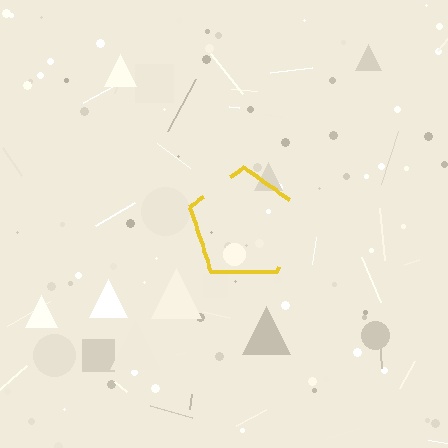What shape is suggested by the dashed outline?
The dashed outline suggests a pentagon.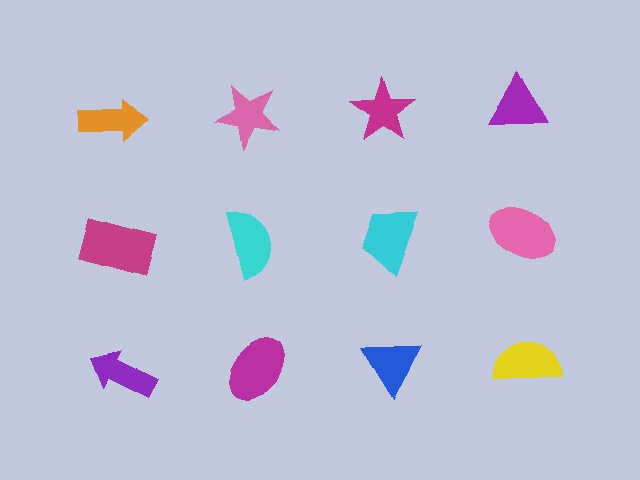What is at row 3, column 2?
A magenta ellipse.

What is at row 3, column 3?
A blue triangle.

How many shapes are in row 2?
4 shapes.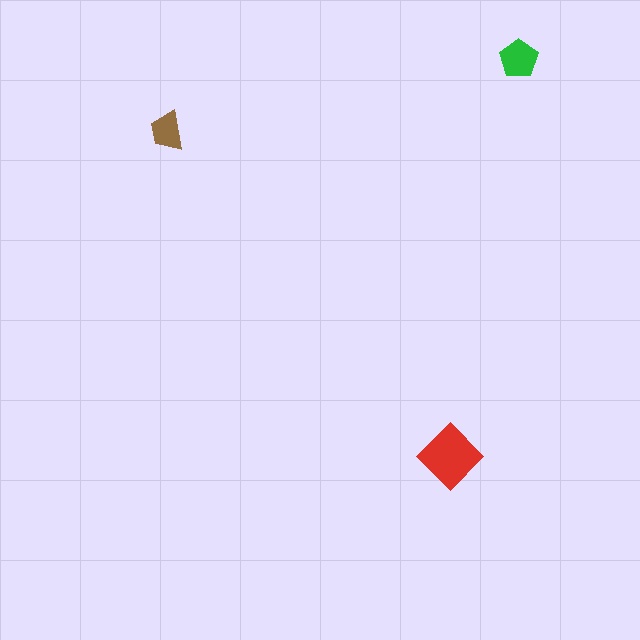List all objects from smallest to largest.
The brown trapezoid, the green pentagon, the red diamond.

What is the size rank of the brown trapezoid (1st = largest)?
3rd.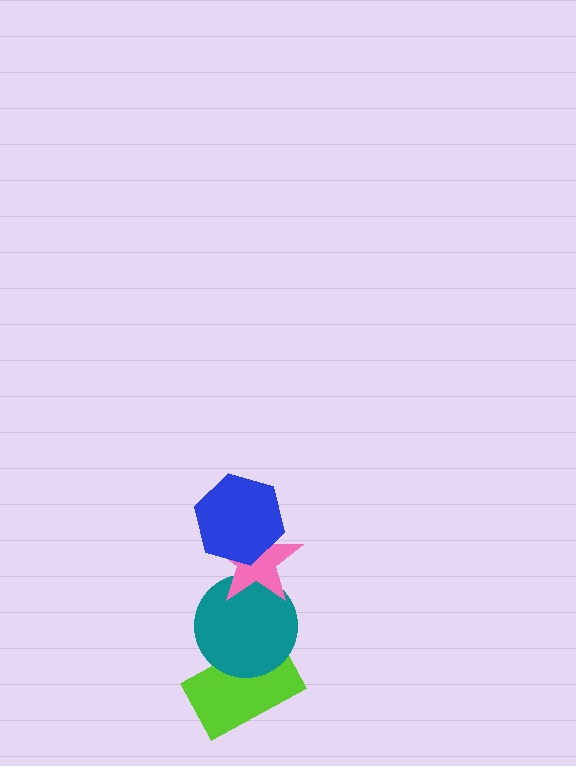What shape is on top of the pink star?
The blue hexagon is on top of the pink star.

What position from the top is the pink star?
The pink star is 2nd from the top.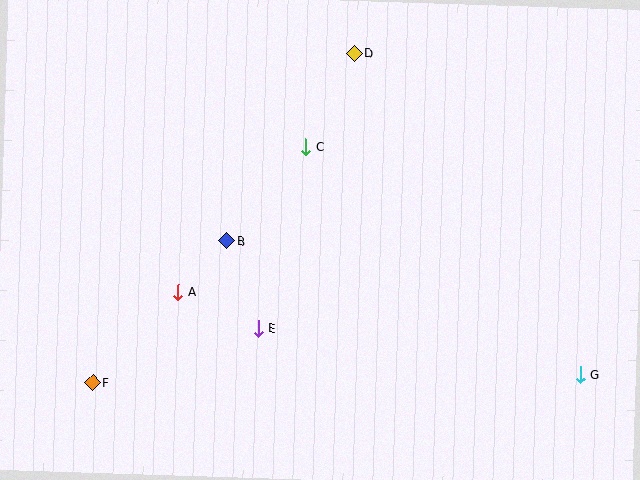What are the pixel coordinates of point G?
Point G is at (580, 374).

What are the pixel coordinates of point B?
Point B is at (226, 241).